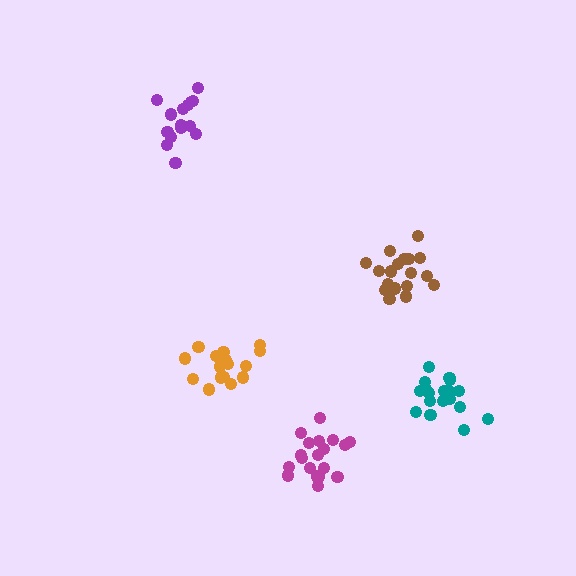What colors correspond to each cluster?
The clusters are colored: orange, teal, magenta, brown, purple.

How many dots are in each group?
Group 1: 16 dots, Group 2: 19 dots, Group 3: 19 dots, Group 4: 18 dots, Group 5: 15 dots (87 total).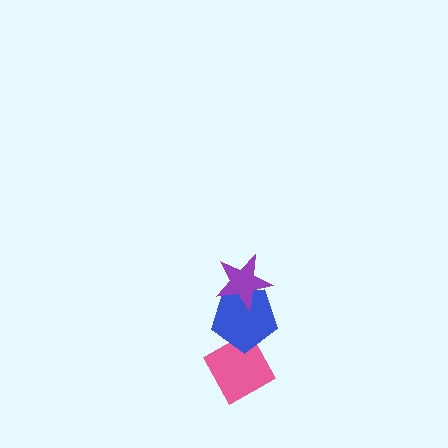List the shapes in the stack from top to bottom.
From top to bottom: the purple star, the blue pentagon, the pink diamond.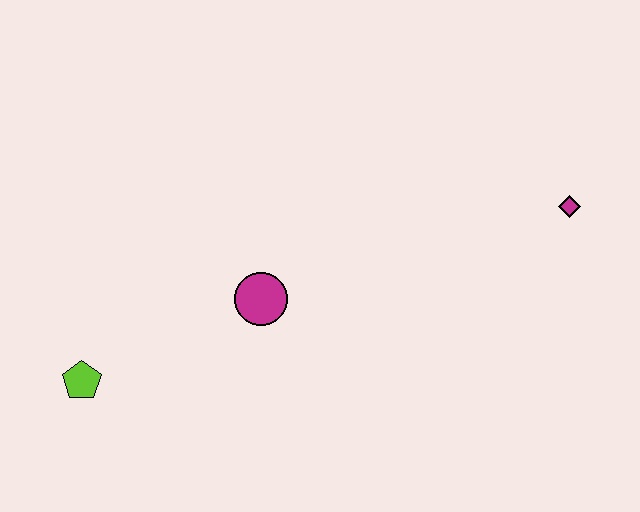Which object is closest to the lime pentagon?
The magenta circle is closest to the lime pentagon.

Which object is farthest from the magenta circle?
The magenta diamond is farthest from the magenta circle.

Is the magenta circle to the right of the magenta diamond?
No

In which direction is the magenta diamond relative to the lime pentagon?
The magenta diamond is to the right of the lime pentagon.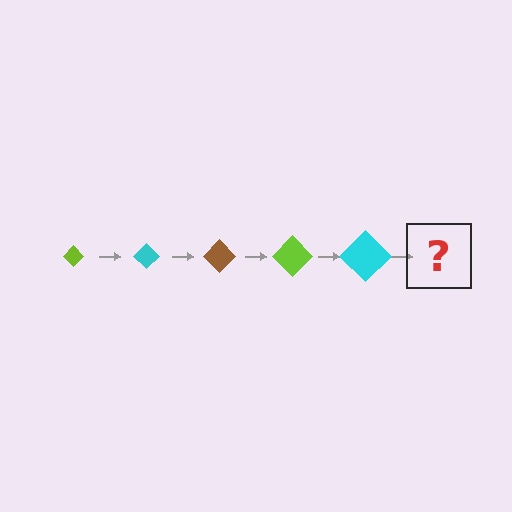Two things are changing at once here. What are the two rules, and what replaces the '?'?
The two rules are that the diamond grows larger each step and the color cycles through lime, cyan, and brown. The '?' should be a brown diamond, larger than the previous one.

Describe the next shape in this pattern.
It should be a brown diamond, larger than the previous one.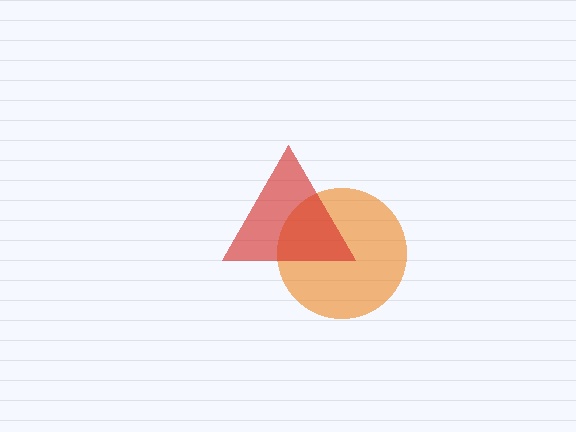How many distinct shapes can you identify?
There are 2 distinct shapes: an orange circle, a red triangle.